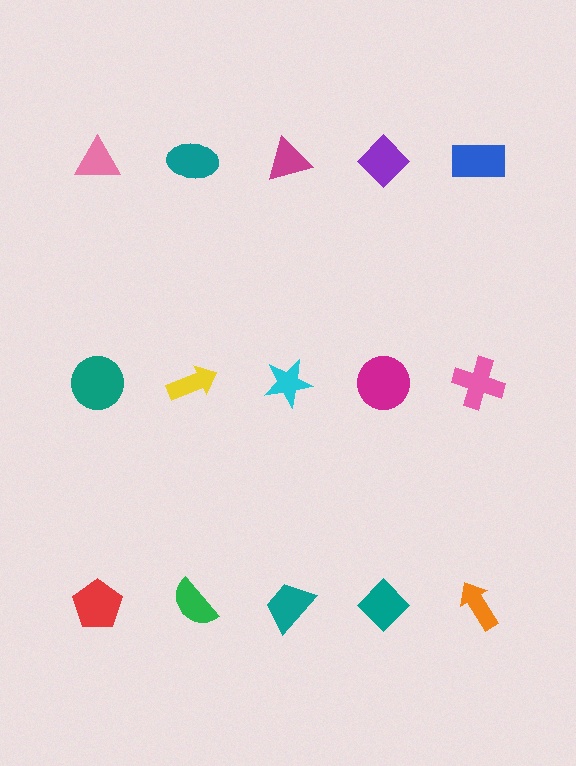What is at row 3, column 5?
An orange arrow.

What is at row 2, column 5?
A pink cross.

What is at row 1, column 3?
A magenta triangle.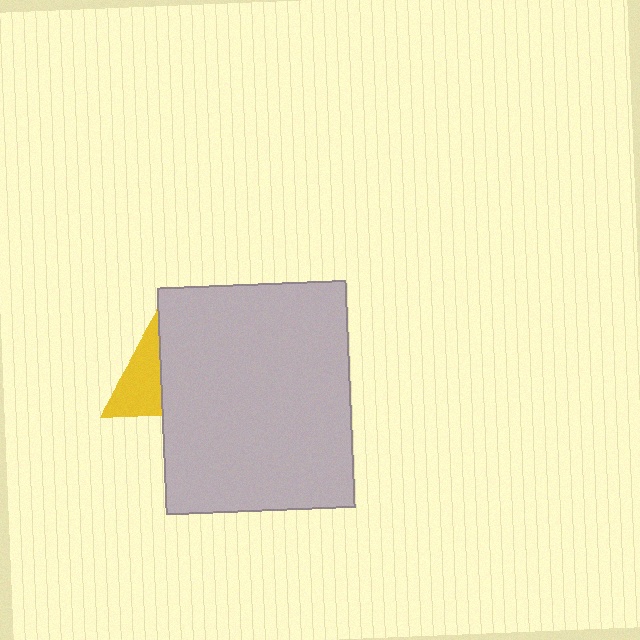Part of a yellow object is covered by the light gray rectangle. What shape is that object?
It is a triangle.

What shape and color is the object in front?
The object in front is a light gray rectangle.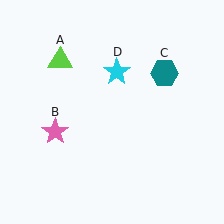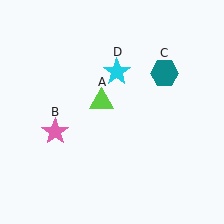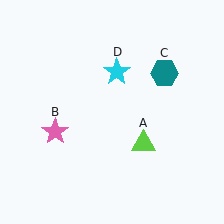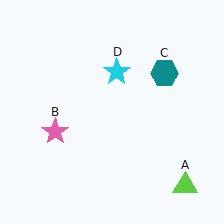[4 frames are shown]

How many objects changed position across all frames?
1 object changed position: lime triangle (object A).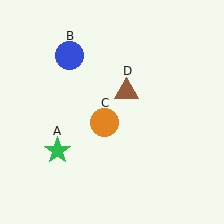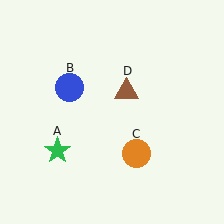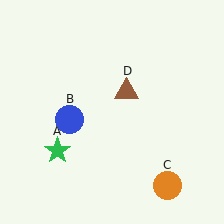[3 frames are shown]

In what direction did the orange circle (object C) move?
The orange circle (object C) moved down and to the right.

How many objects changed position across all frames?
2 objects changed position: blue circle (object B), orange circle (object C).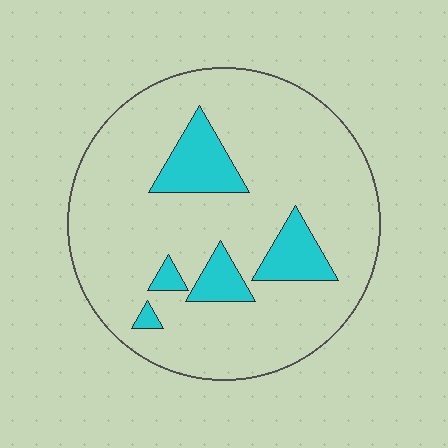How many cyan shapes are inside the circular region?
5.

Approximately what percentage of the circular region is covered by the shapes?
Approximately 15%.